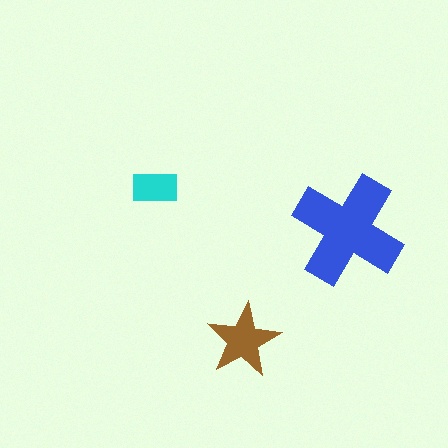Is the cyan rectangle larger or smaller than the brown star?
Smaller.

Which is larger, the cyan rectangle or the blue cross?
The blue cross.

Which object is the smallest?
The cyan rectangle.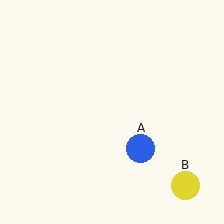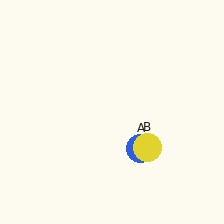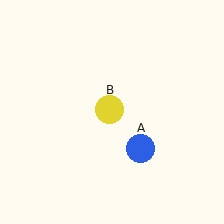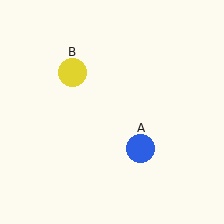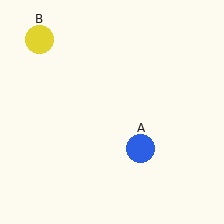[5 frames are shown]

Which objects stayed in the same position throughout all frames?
Blue circle (object A) remained stationary.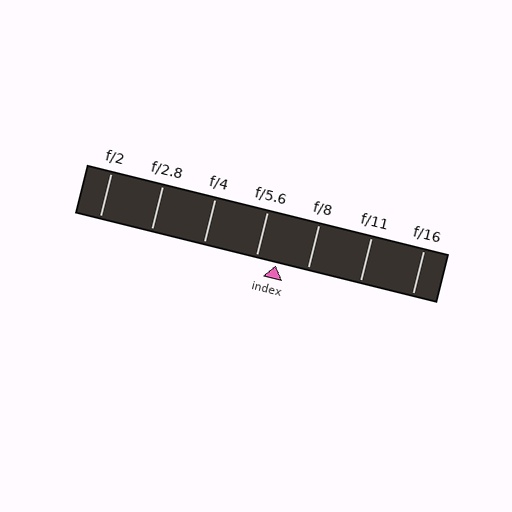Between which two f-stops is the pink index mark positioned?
The index mark is between f/5.6 and f/8.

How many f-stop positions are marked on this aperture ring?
There are 7 f-stop positions marked.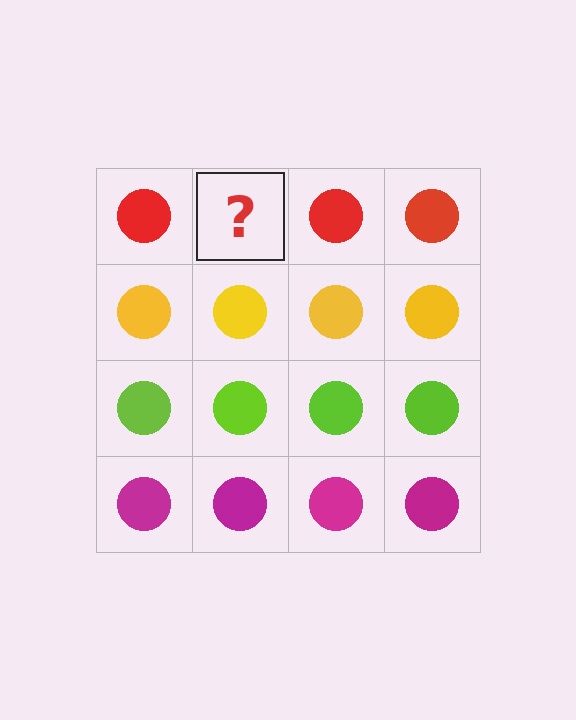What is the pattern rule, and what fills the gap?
The rule is that each row has a consistent color. The gap should be filled with a red circle.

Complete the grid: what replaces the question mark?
The question mark should be replaced with a red circle.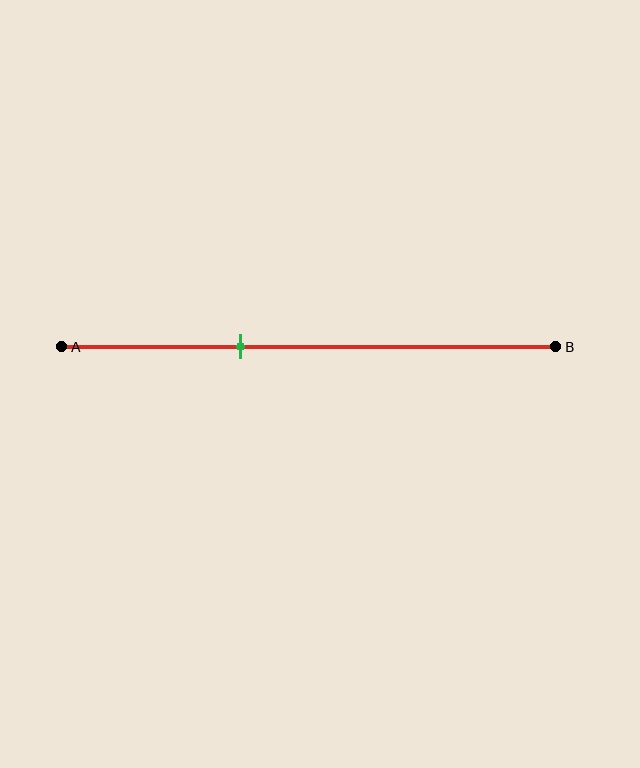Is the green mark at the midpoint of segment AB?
No, the mark is at about 35% from A, not at the 50% midpoint.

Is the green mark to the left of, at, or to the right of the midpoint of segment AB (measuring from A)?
The green mark is to the left of the midpoint of segment AB.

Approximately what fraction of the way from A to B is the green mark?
The green mark is approximately 35% of the way from A to B.